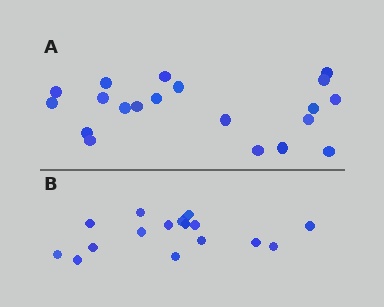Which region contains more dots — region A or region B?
Region A (the top region) has more dots.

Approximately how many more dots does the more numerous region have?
Region A has just a few more — roughly 2 or 3 more dots than region B.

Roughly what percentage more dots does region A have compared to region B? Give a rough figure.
About 20% more.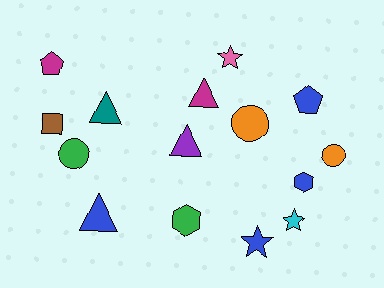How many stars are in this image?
There are 3 stars.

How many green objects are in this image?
There are 2 green objects.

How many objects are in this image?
There are 15 objects.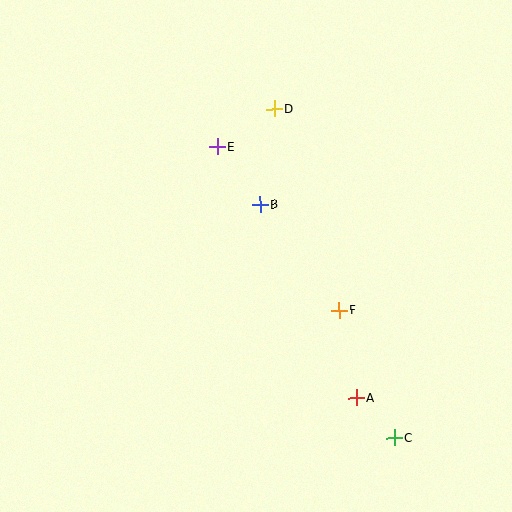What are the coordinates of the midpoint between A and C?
The midpoint between A and C is at (375, 418).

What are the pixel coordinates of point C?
Point C is at (394, 438).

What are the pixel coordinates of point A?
Point A is at (356, 398).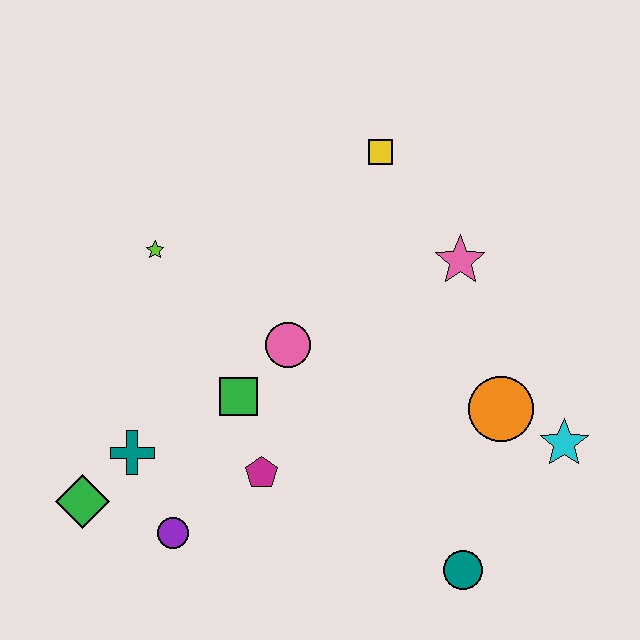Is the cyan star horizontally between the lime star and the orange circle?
No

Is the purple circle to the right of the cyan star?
No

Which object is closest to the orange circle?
The cyan star is closest to the orange circle.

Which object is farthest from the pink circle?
The cyan star is farthest from the pink circle.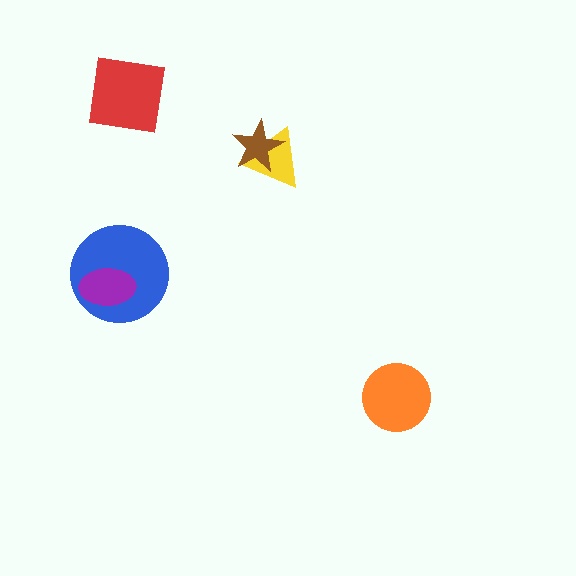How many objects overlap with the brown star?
1 object overlaps with the brown star.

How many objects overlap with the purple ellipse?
1 object overlaps with the purple ellipse.